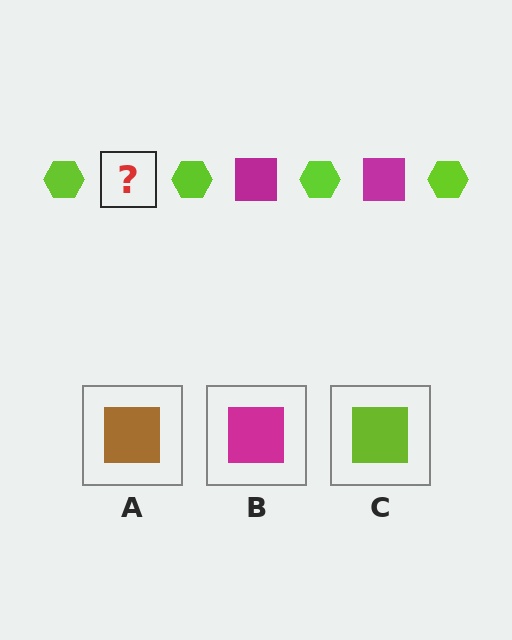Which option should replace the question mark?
Option B.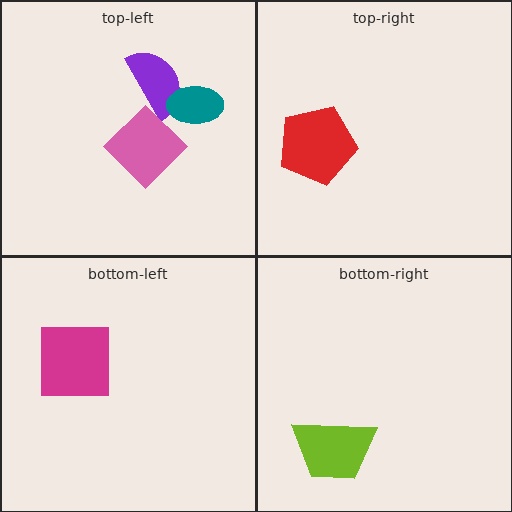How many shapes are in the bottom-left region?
1.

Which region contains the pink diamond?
The top-left region.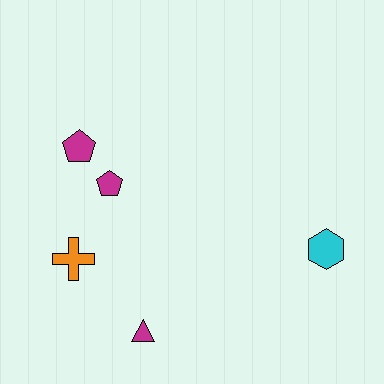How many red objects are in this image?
There are no red objects.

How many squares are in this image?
There are no squares.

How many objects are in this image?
There are 5 objects.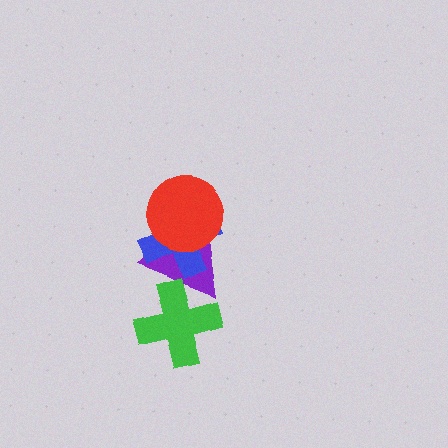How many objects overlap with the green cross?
1 object overlaps with the green cross.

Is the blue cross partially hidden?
Yes, it is partially covered by another shape.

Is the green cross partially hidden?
No, no other shape covers it.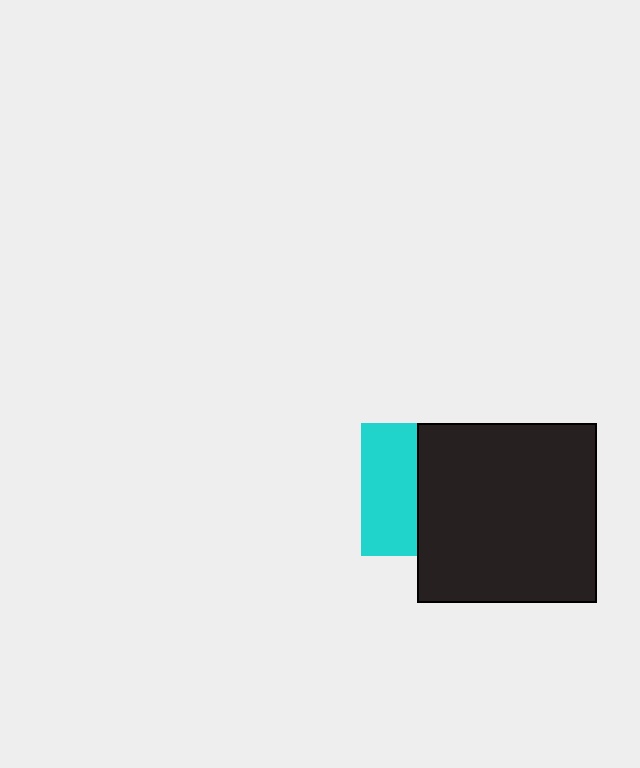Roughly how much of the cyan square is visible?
A small part of it is visible (roughly 42%).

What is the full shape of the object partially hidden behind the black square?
The partially hidden object is a cyan square.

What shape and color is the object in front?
The object in front is a black square.